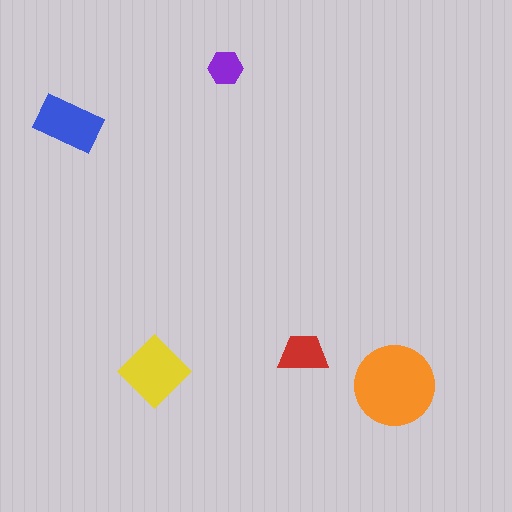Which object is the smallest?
The purple hexagon.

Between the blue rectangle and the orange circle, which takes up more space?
The orange circle.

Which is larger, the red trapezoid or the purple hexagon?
The red trapezoid.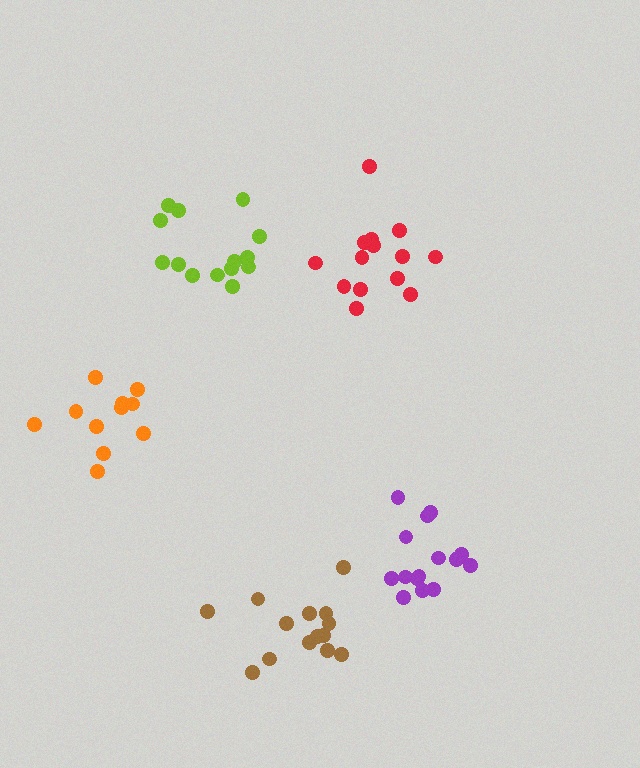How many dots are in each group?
Group 1: 14 dots, Group 2: 14 dots, Group 3: 16 dots, Group 4: 14 dots, Group 5: 11 dots (69 total).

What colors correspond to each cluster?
The clusters are colored: lime, red, purple, brown, orange.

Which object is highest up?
The lime cluster is topmost.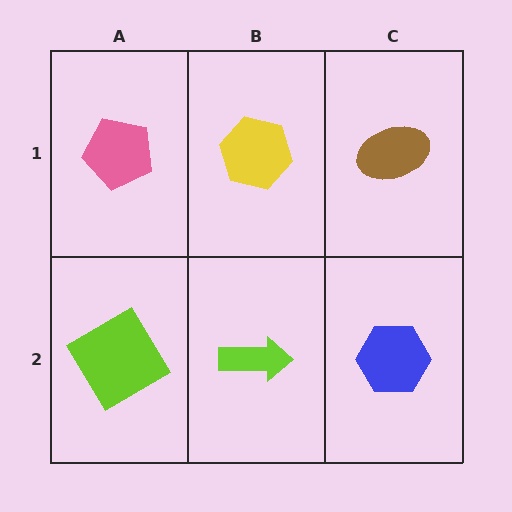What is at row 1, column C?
A brown ellipse.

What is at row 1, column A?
A pink pentagon.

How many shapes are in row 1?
3 shapes.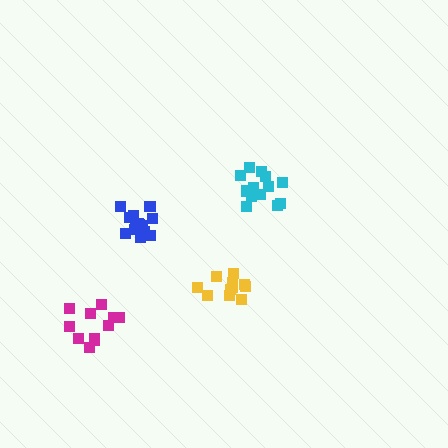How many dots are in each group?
Group 1: 16 dots, Group 2: 11 dots, Group 3: 13 dots, Group 4: 11 dots (51 total).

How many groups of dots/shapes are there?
There are 4 groups.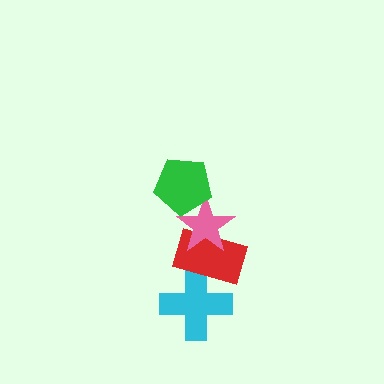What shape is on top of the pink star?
The green pentagon is on top of the pink star.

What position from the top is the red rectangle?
The red rectangle is 3rd from the top.